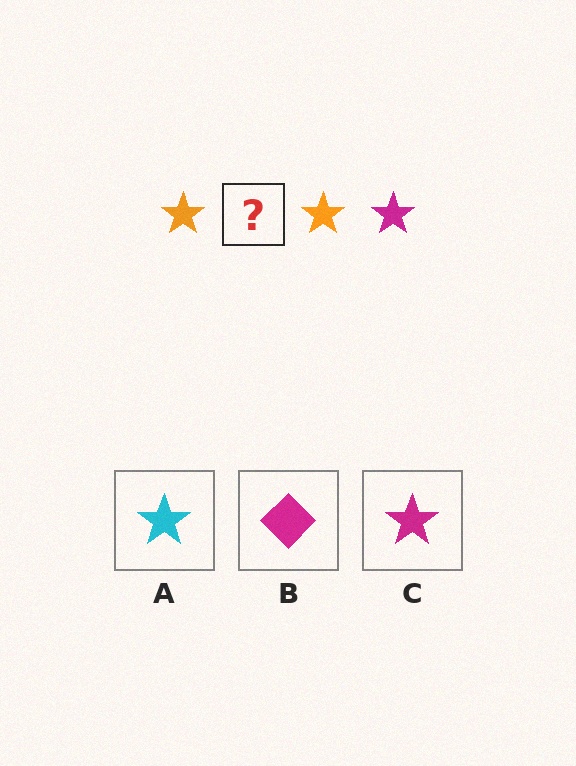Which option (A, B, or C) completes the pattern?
C.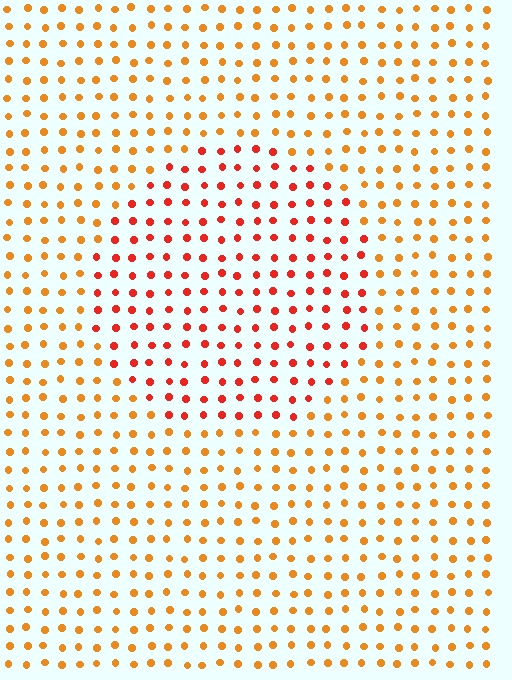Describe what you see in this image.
The image is filled with small orange elements in a uniform arrangement. A circle-shaped region is visible where the elements are tinted to a slightly different hue, forming a subtle color boundary.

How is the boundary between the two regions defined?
The boundary is defined purely by a slight shift in hue (about 30 degrees). Spacing, size, and orientation are identical on both sides.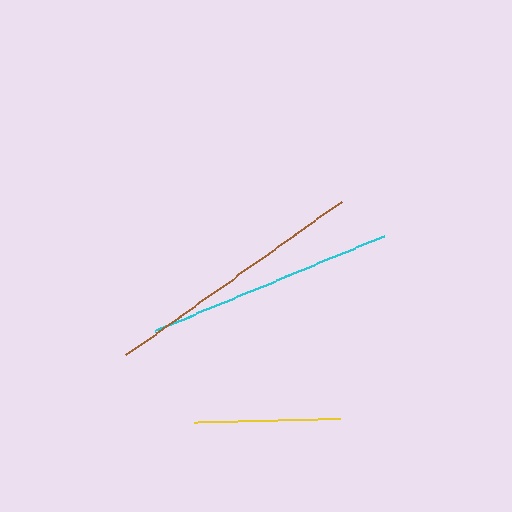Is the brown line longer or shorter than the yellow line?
The brown line is longer than the yellow line.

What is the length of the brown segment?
The brown segment is approximately 264 pixels long.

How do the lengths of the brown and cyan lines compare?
The brown and cyan lines are approximately the same length.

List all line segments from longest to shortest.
From longest to shortest: brown, cyan, yellow.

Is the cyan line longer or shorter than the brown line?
The brown line is longer than the cyan line.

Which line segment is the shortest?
The yellow line is the shortest at approximately 146 pixels.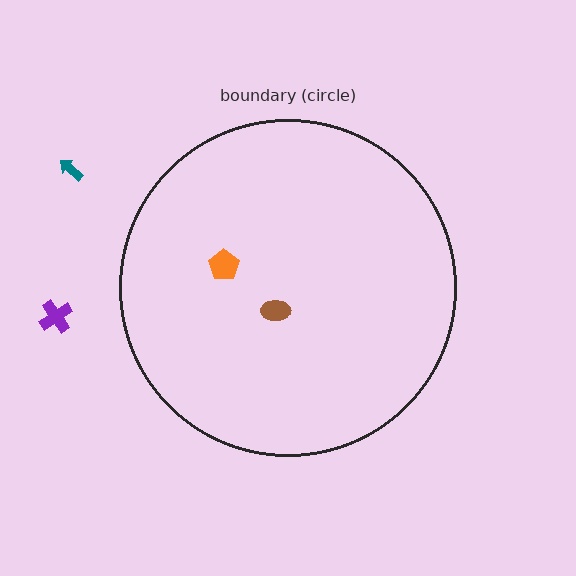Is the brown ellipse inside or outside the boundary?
Inside.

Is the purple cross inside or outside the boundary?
Outside.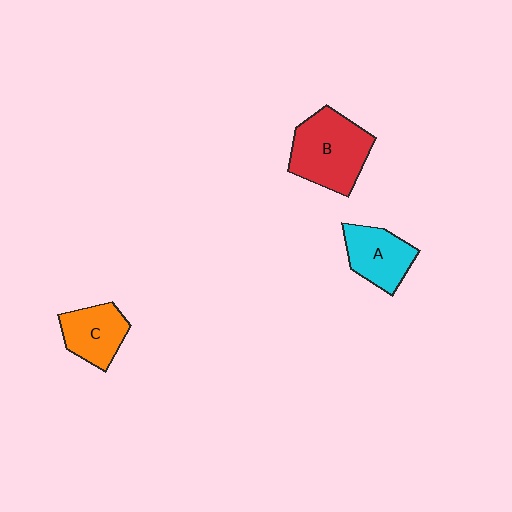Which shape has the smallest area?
Shape C (orange).